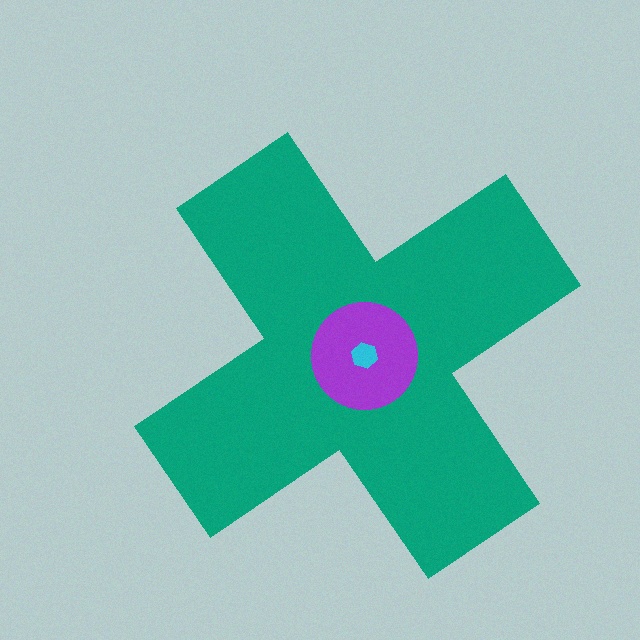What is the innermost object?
The cyan hexagon.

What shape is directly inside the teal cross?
The purple circle.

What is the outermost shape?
The teal cross.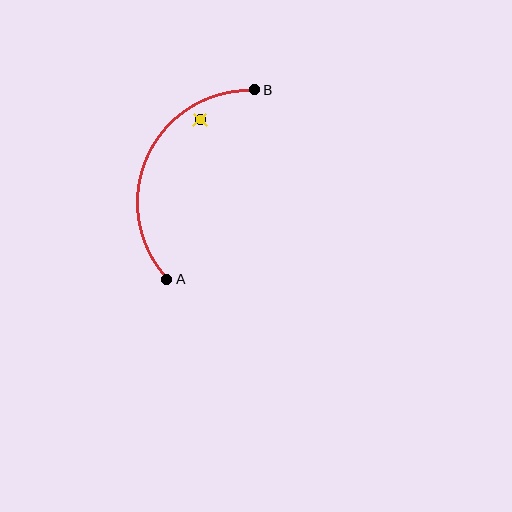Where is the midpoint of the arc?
The arc midpoint is the point on the curve farthest from the straight line joining A and B. It sits to the left of that line.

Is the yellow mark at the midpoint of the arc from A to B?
No — the yellow mark does not lie on the arc at all. It sits slightly inside the curve.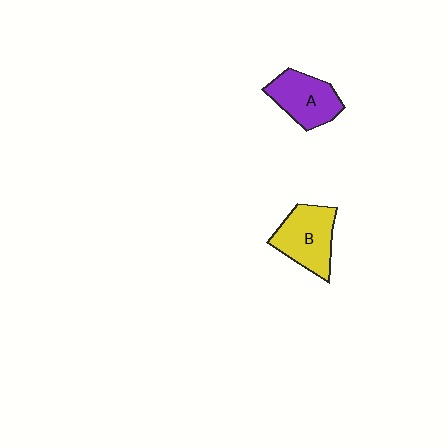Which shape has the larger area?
Shape B (yellow).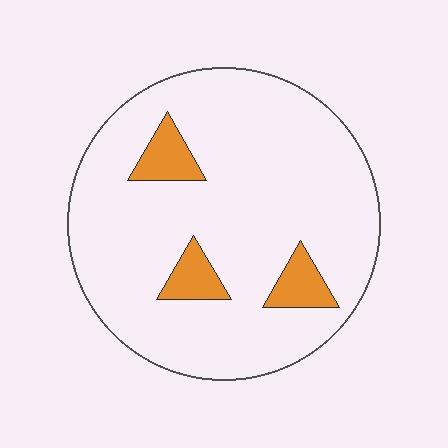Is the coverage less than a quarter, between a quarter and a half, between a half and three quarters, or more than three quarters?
Less than a quarter.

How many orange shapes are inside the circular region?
3.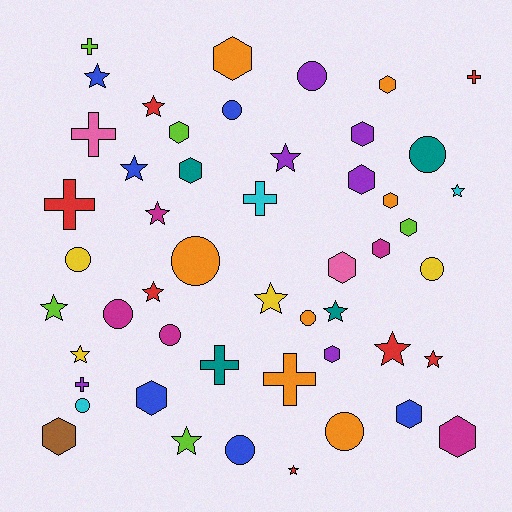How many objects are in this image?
There are 50 objects.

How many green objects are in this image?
There are no green objects.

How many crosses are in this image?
There are 8 crosses.